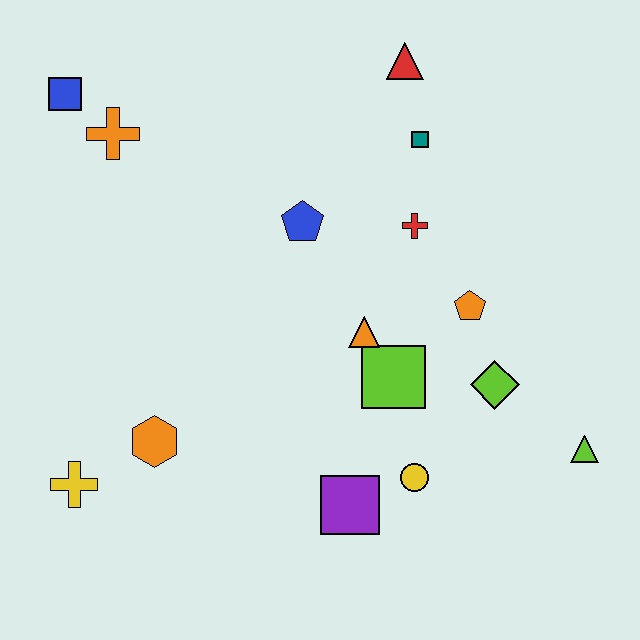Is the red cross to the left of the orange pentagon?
Yes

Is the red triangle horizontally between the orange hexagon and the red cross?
Yes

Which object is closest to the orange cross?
The blue square is closest to the orange cross.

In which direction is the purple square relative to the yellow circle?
The purple square is to the left of the yellow circle.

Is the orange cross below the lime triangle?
No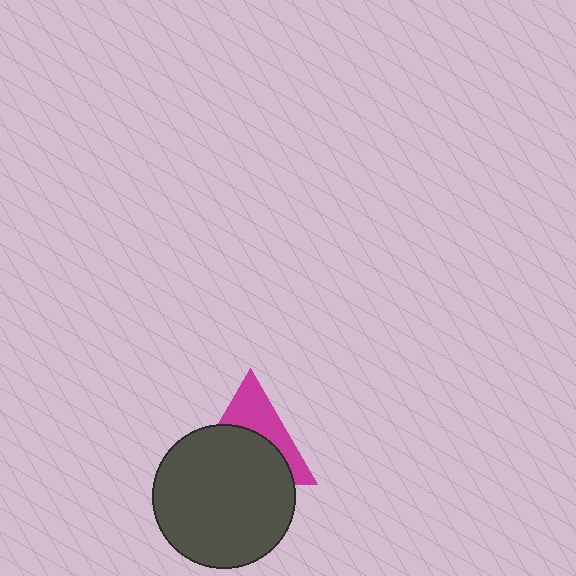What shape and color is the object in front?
The object in front is a dark gray circle.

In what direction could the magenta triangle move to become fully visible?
The magenta triangle could move up. That would shift it out from behind the dark gray circle entirely.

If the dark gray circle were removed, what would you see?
You would see the complete magenta triangle.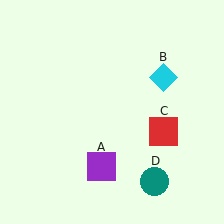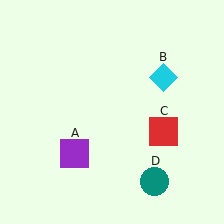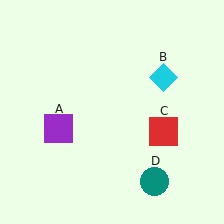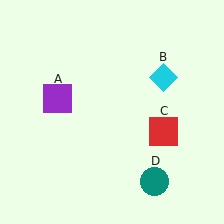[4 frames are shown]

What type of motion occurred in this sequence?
The purple square (object A) rotated clockwise around the center of the scene.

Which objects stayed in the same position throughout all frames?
Cyan diamond (object B) and red square (object C) and teal circle (object D) remained stationary.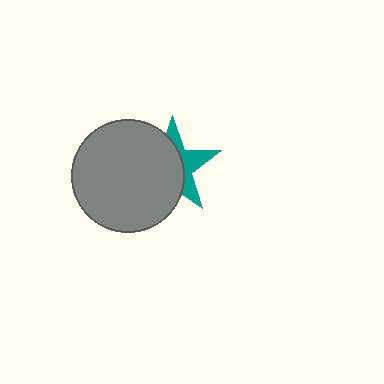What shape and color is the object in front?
The object in front is a gray circle.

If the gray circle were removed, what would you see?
You would see the complete teal star.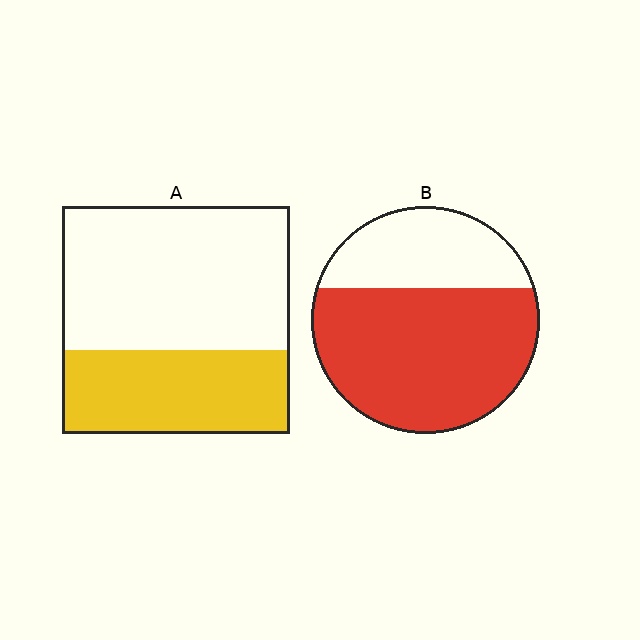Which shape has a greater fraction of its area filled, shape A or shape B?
Shape B.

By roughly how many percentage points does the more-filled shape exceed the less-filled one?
By roughly 30 percentage points (B over A).